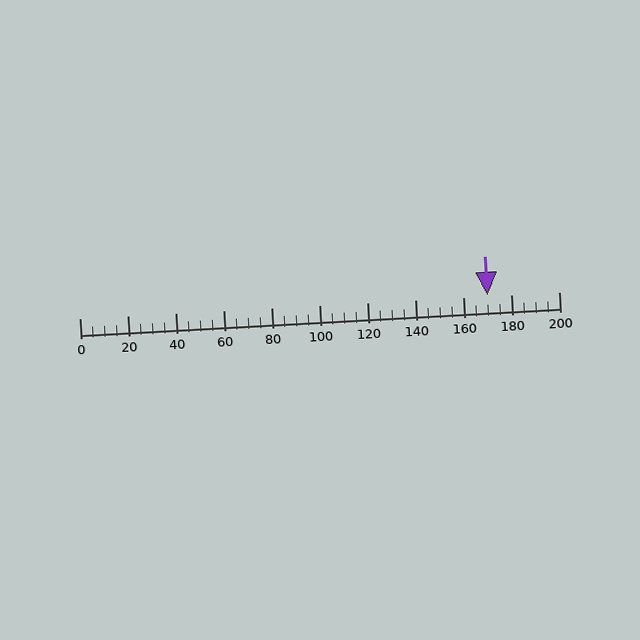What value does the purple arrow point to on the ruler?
The purple arrow points to approximately 170.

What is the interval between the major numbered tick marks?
The major tick marks are spaced 20 units apart.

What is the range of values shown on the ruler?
The ruler shows values from 0 to 200.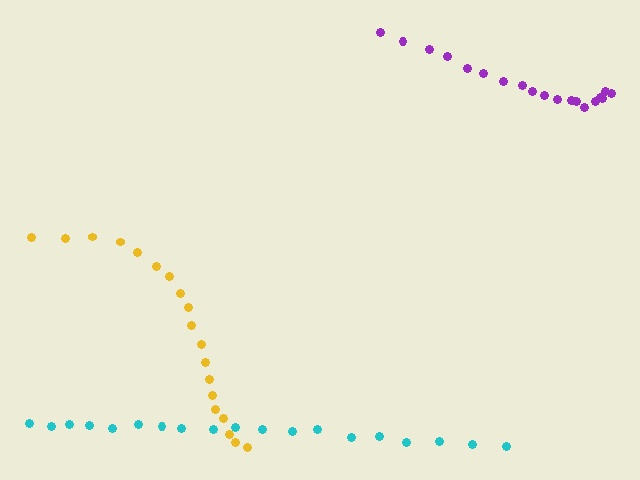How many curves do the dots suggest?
There are 3 distinct paths.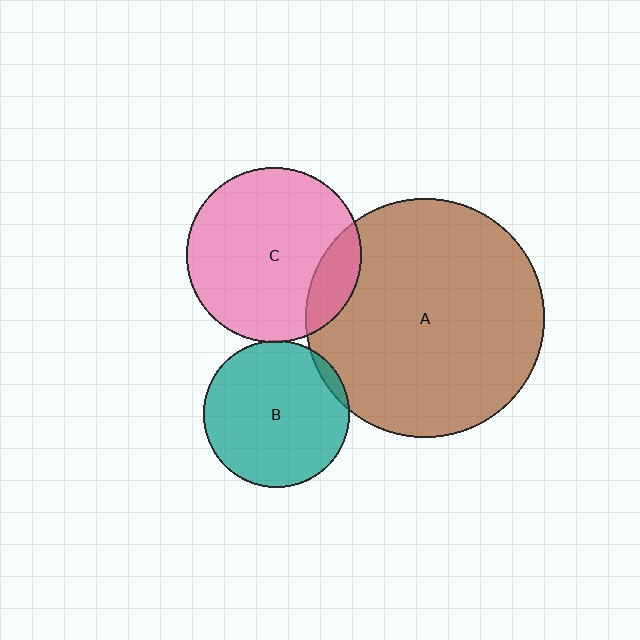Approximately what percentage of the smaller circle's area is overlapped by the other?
Approximately 5%.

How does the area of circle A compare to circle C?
Approximately 1.9 times.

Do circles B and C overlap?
Yes.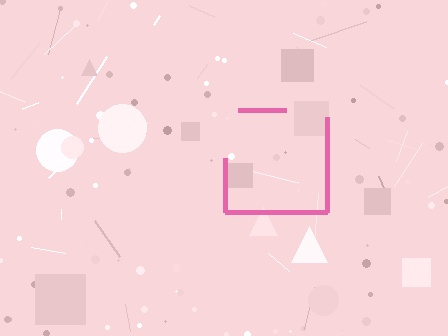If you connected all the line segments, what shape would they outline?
They would outline a square.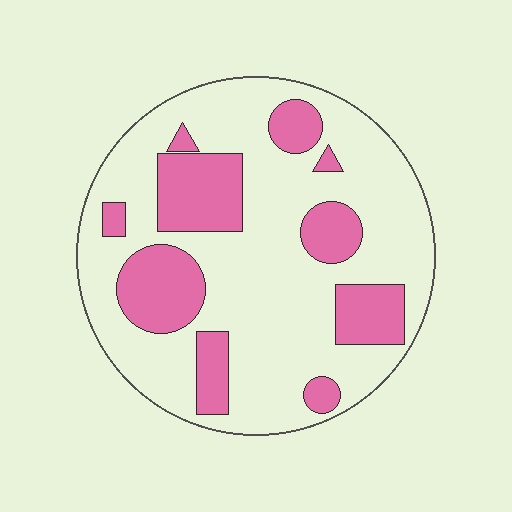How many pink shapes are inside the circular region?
10.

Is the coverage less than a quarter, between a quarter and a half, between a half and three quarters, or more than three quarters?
Between a quarter and a half.